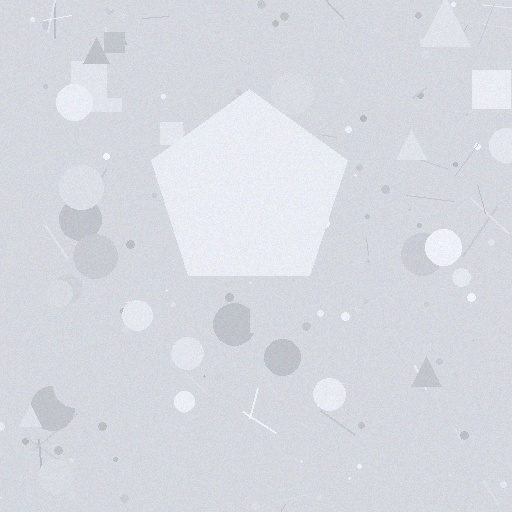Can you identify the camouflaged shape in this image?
The camouflaged shape is a pentagon.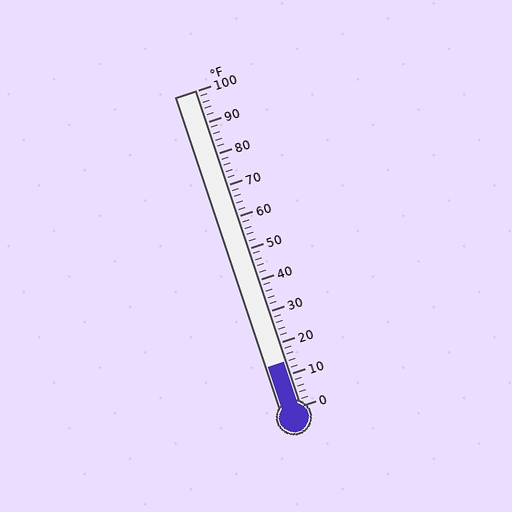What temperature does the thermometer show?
The thermometer shows approximately 14°F.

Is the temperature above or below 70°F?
The temperature is below 70°F.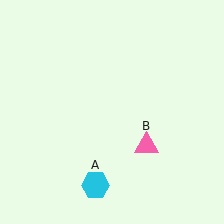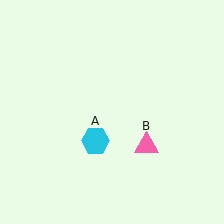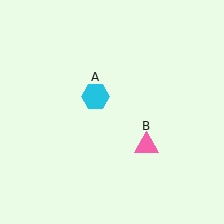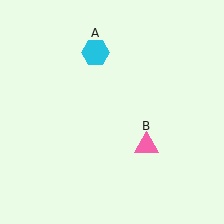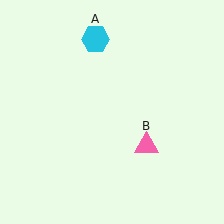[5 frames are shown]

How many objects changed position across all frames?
1 object changed position: cyan hexagon (object A).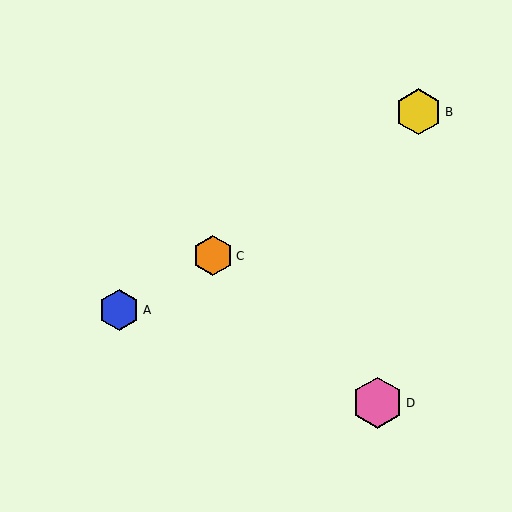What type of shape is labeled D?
Shape D is a pink hexagon.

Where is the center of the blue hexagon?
The center of the blue hexagon is at (119, 310).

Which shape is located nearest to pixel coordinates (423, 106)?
The yellow hexagon (labeled B) at (419, 112) is nearest to that location.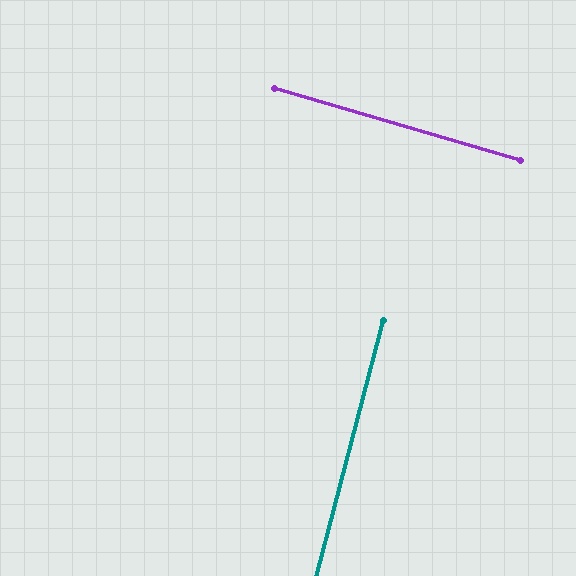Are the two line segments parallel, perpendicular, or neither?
Perpendicular — they meet at approximately 88°.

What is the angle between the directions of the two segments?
Approximately 88 degrees.